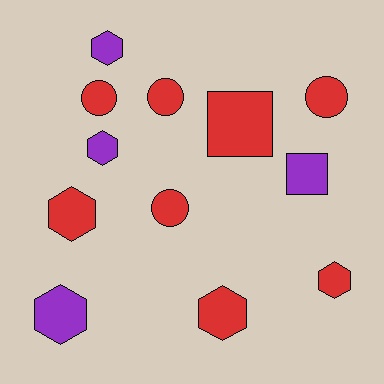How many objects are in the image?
There are 12 objects.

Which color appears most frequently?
Red, with 8 objects.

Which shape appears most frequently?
Hexagon, with 6 objects.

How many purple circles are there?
There are no purple circles.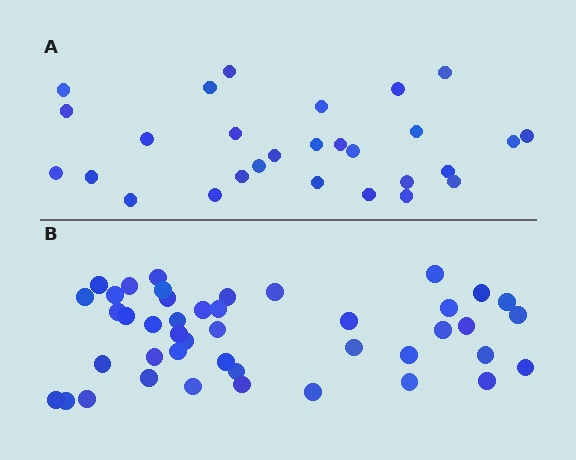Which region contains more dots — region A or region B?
Region B (the bottom region) has more dots.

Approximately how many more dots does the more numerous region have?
Region B has approximately 15 more dots than region A.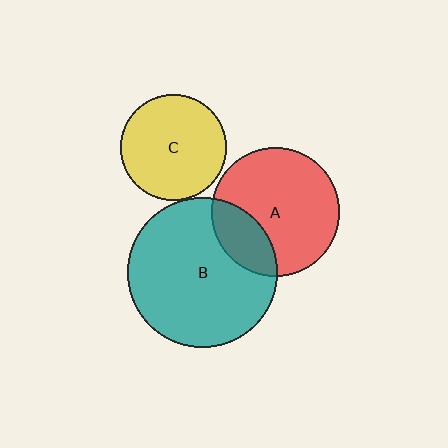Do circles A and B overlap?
Yes.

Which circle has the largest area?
Circle B (teal).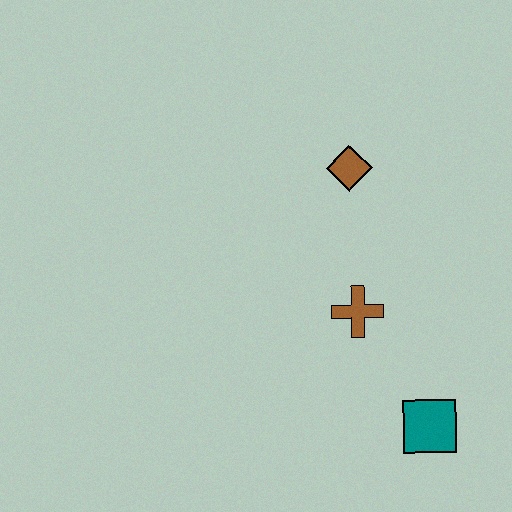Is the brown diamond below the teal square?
No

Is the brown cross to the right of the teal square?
No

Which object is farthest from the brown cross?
The brown diamond is farthest from the brown cross.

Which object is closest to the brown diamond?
The brown cross is closest to the brown diamond.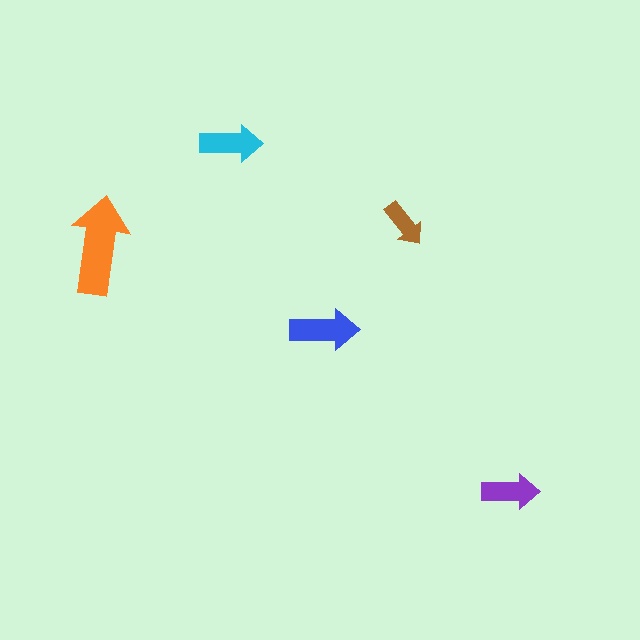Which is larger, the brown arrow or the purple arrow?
The purple one.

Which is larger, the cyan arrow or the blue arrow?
The blue one.